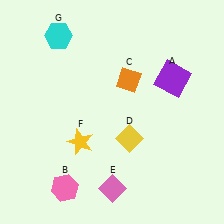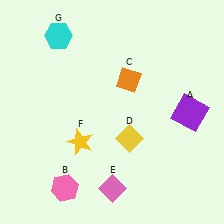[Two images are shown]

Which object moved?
The purple square (A) moved down.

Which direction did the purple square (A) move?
The purple square (A) moved down.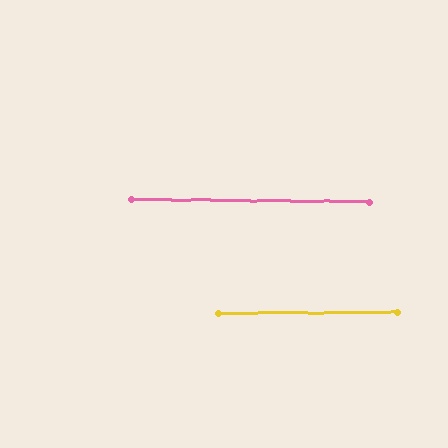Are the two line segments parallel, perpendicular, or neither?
Parallel — their directions differ by only 0.8°.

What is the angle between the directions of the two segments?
Approximately 1 degree.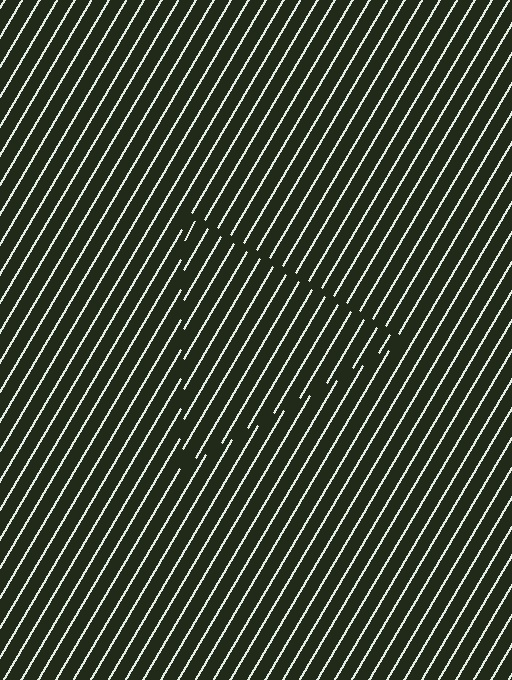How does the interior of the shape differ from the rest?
The interior of the shape contains the same grating, shifted by half a period — the contour is defined by the phase discontinuity where line-ends from the inner and outer gratings abut.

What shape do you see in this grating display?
An illusory triangle. The interior of the shape contains the same grating, shifted by half a period — the contour is defined by the phase discontinuity where line-ends from the inner and outer gratings abut.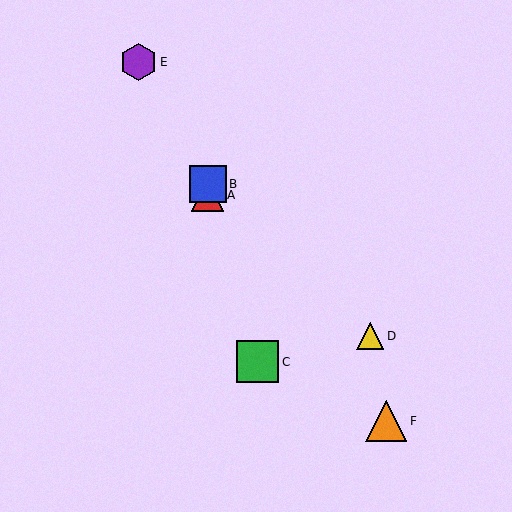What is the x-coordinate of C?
Object C is at x≈258.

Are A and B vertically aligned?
Yes, both are at x≈208.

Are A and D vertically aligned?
No, A is at x≈208 and D is at x≈370.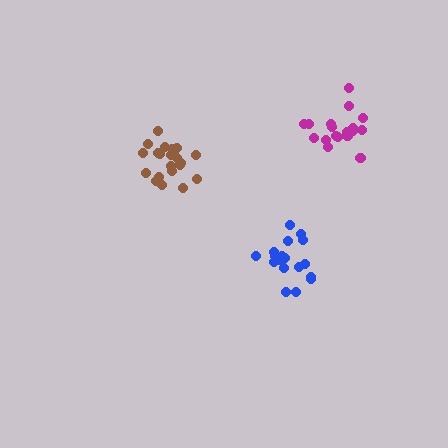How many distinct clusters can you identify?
There are 3 distinct clusters.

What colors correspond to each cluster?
The clusters are colored: brown, magenta, blue.